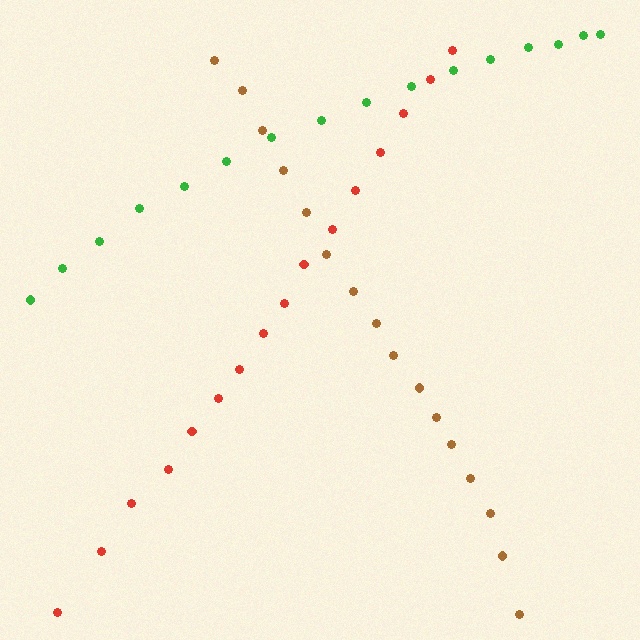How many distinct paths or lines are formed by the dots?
There are 3 distinct paths.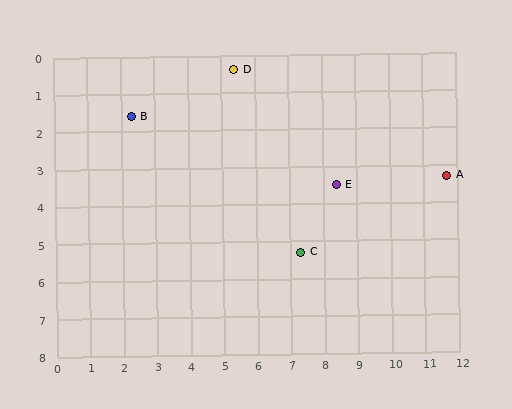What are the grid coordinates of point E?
Point E is at approximately (8.4, 3.5).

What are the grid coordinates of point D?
Point D is at approximately (5.4, 0.4).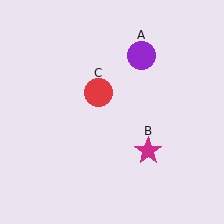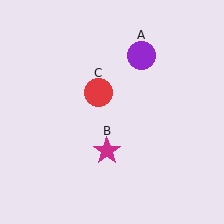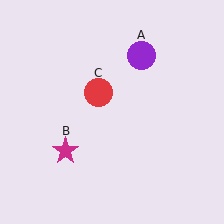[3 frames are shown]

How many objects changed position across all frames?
1 object changed position: magenta star (object B).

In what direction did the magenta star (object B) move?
The magenta star (object B) moved left.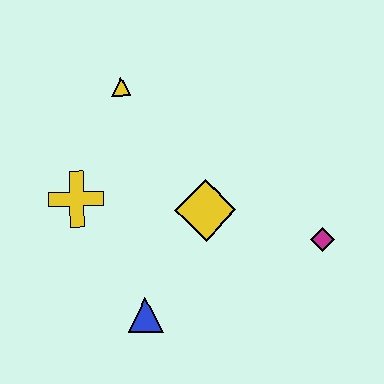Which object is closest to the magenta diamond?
The yellow diamond is closest to the magenta diamond.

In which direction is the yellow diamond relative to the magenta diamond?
The yellow diamond is to the left of the magenta diamond.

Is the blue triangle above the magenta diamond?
No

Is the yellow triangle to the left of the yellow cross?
No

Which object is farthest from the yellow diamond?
The yellow triangle is farthest from the yellow diamond.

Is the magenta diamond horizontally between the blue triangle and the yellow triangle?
No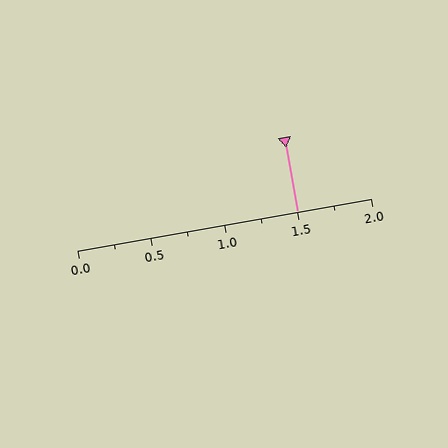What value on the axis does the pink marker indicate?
The marker indicates approximately 1.5.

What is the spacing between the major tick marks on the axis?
The major ticks are spaced 0.5 apart.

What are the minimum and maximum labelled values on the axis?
The axis runs from 0.0 to 2.0.